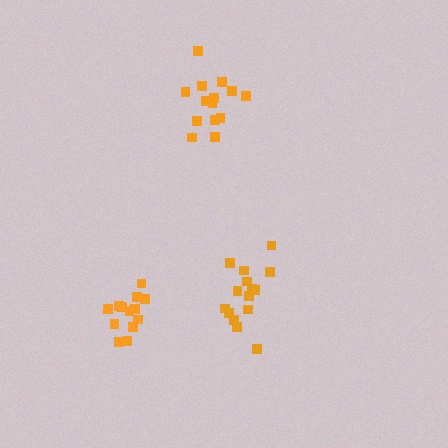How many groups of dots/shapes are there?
There are 3 groups.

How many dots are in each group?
Group 1: 15 dots, Group 2: 15 dots, Group 3: 13 dots (43 total).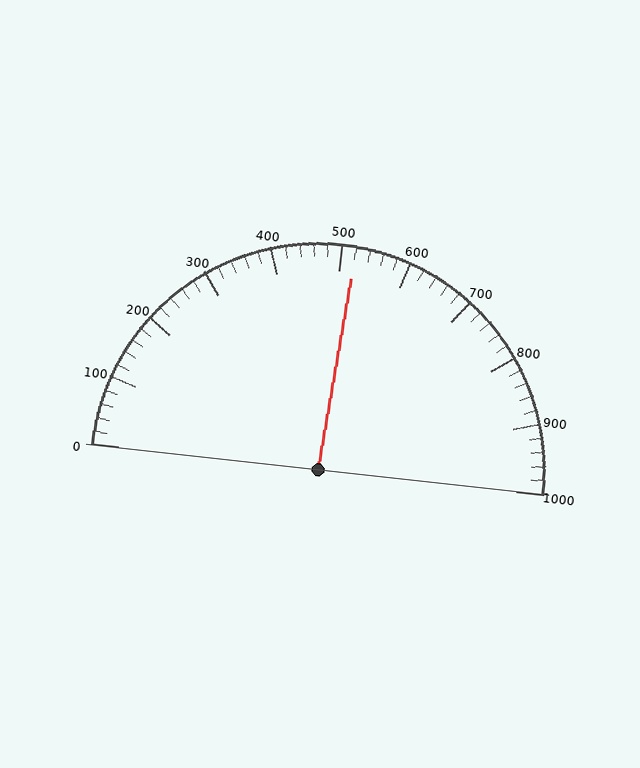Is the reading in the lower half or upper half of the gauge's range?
The reading is in the upper half of the range (0 to 1000).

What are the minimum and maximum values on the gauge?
The gauge ranges from 0 to 1000.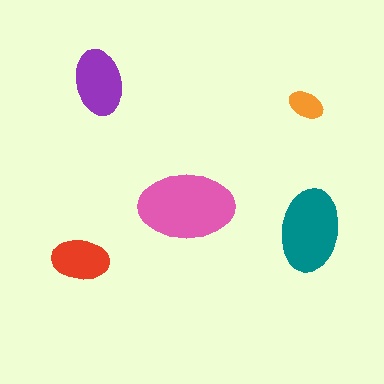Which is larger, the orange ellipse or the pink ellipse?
The pink one.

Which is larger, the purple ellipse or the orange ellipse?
The purple one.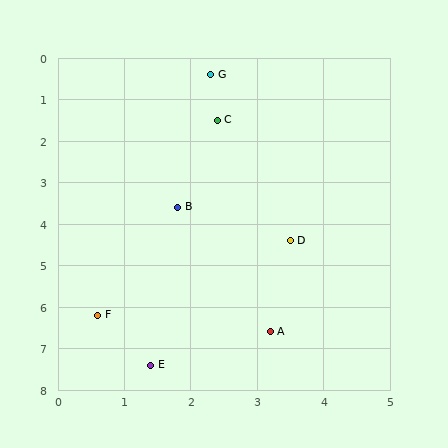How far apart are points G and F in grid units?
Points G and F are about 6.0 grid units apart.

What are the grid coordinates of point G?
Point G is at approximately (2.3, 0.4).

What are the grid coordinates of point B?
Point B is at approximately (1.8, 3.6).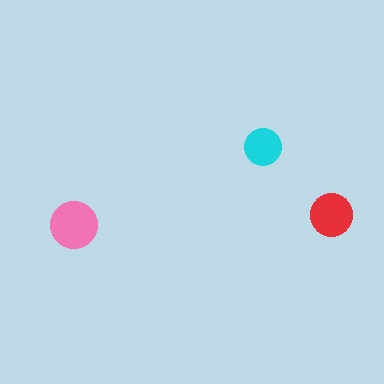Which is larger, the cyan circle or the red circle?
The red one.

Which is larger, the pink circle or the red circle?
The pink one.